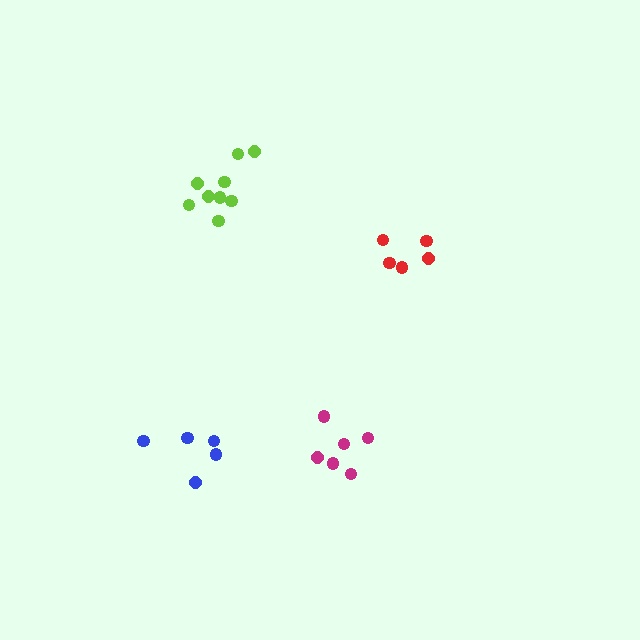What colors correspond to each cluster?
The clusters are colored: magenta, red, blue, lime.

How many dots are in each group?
Group 1: 6 dots, Group 2: 5 dots, Group 3: 5 dots, Group 4: 9 dots (25 total).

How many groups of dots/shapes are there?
There are 4 groups.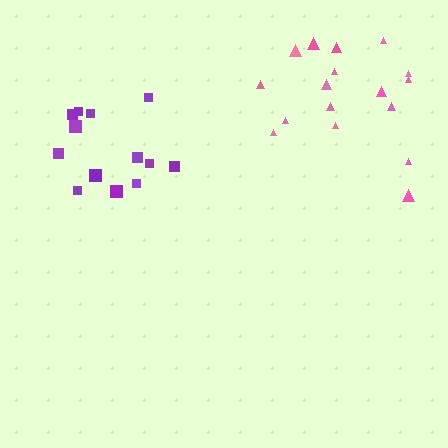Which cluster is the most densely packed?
Purple.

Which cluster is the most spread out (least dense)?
Pink.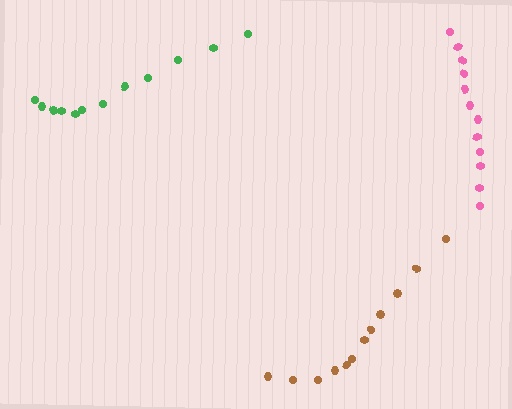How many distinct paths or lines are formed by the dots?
There are 3 distinct paths.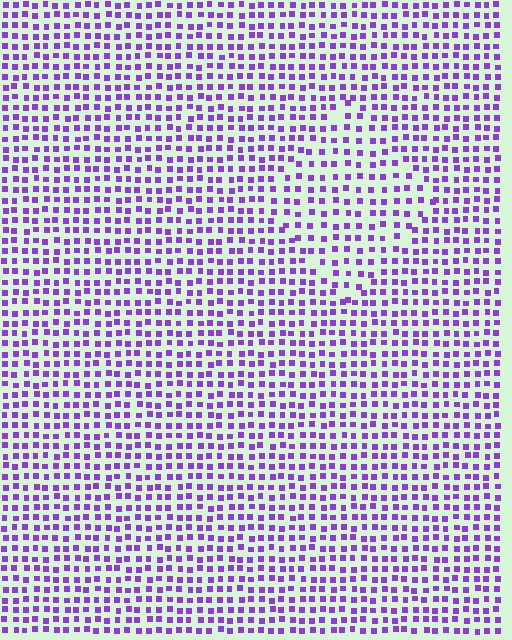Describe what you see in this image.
The image contains small purple elements arranged at two different densities. A diamond-shaped region is visible where the elements are less densely packed than the surrounding area.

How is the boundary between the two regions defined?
The boundary is defined by a change in element density (approximately 1.4x ratio). All elements are the same color, size, and shape.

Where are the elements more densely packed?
The elements are more densely packed outside the diamond boundary.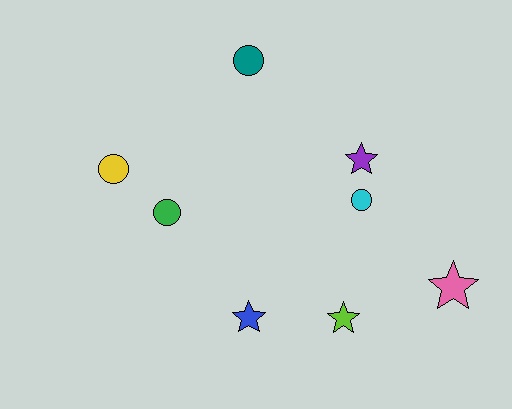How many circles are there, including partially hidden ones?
There are 4 circles.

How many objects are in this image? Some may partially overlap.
There are 8 objects.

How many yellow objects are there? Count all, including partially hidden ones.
There is 1 yellow object.